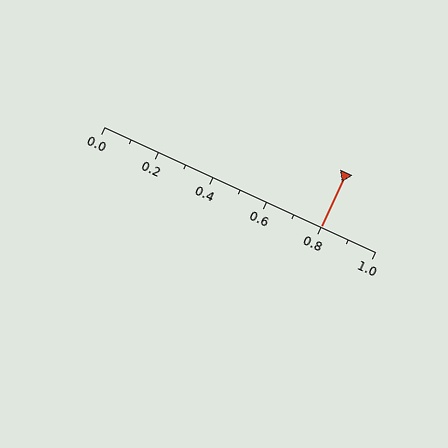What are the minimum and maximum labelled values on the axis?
The axis runs from 0.0 to 1.0.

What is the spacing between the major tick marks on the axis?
The major ticks are spaced 0.2 apart.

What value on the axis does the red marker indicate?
The marker indicates approximately 0.8.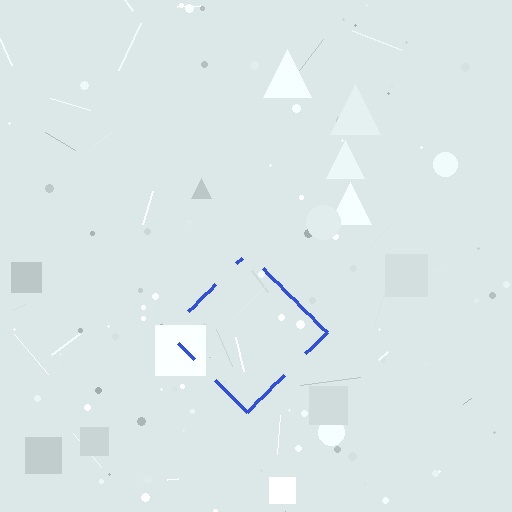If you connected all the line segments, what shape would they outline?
They would outline a diamond.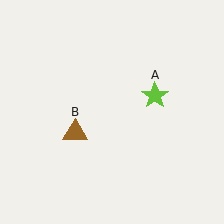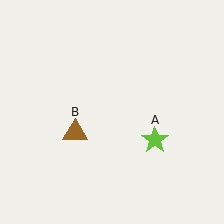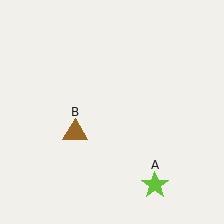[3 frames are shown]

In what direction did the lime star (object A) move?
The lime star (object A) moved down.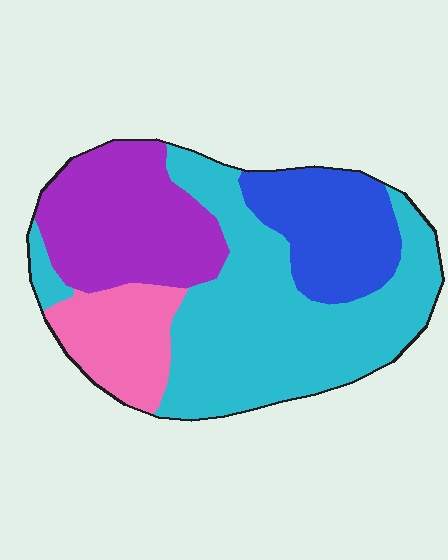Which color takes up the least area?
Pink, at roughly 15%.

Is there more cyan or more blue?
Cyan.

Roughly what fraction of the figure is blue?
Blue takes up about one sixth (1/6) of the figure.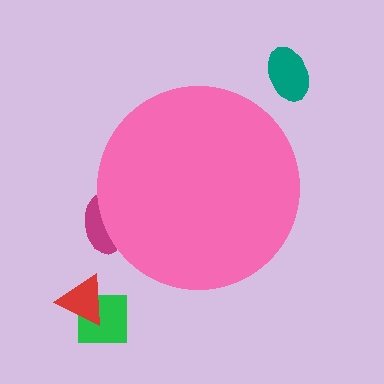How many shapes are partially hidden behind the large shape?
1 shape is partially hidden.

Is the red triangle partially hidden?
No, the red triangle is fully visible.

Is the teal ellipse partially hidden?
No, the teal ellipse is fully visible.